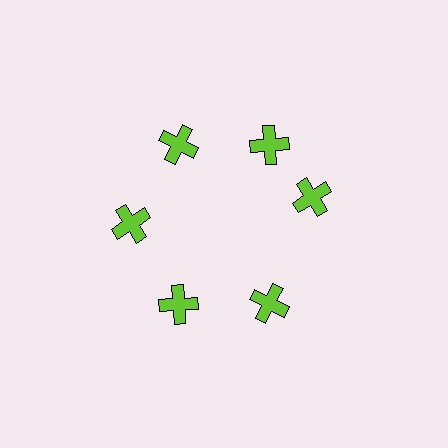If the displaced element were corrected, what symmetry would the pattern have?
It would have 6-fold rotational symmetry — the pattern would map onto itself every 60 degrees.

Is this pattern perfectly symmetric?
No. The 6 lime crosses are arranged in a ring, but one element near the 3 o'clock position is rotated out of alignment along the ring, breaking the 6-fold rotational symmetry.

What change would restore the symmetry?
The symmetry would be restored by rotating it back into even spacing with its neighbors so that all 6 crosses sit at equal angles and equal distance from the center.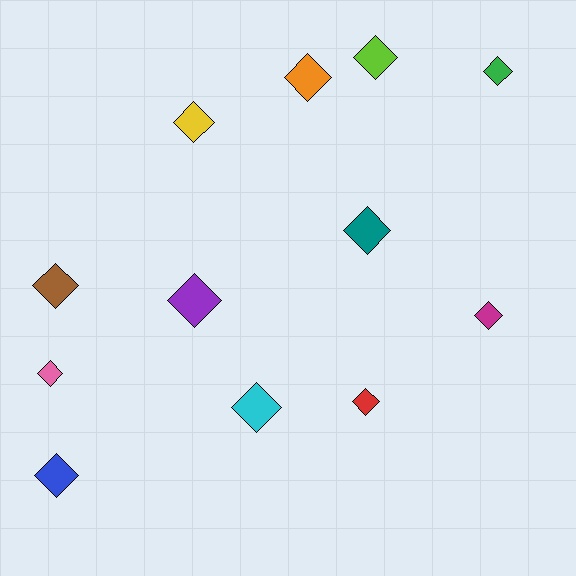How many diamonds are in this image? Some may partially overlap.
There are 12 diamonds.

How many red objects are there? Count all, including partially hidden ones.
There is 1 red object.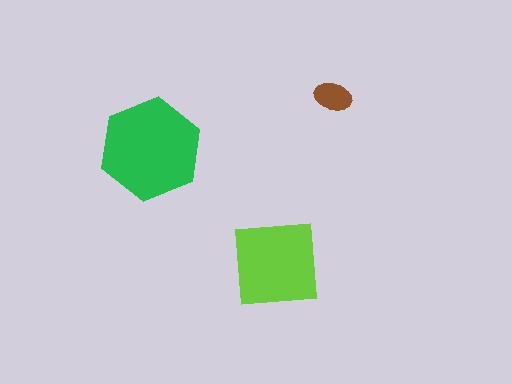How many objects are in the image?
There are 3 objects in the image.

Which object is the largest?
The green hexagon.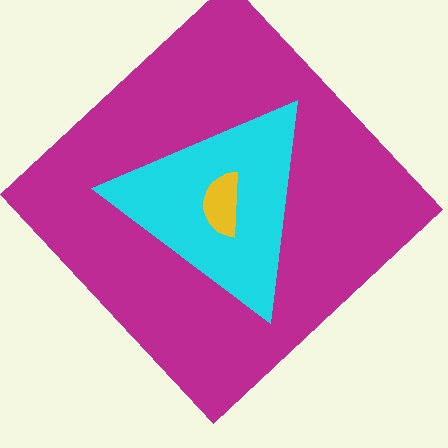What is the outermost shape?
The magenta diamond.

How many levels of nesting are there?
3.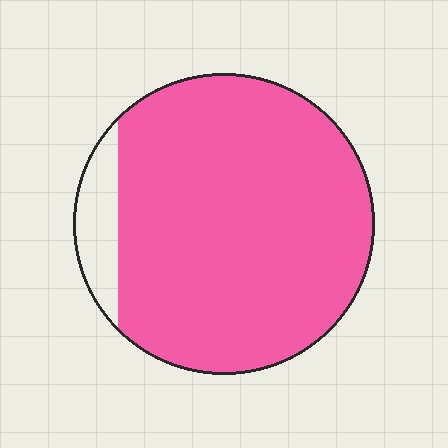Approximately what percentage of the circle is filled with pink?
Approximately 90%.